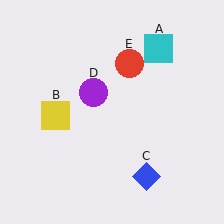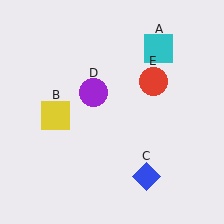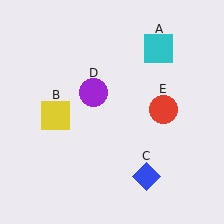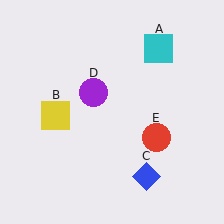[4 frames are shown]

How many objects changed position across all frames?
1 object changed position: red circle (object E).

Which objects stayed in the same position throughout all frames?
Cyan square (object A) and yellow square (object B) and blue diamond (object C) and purple circle (object D) remained stationary.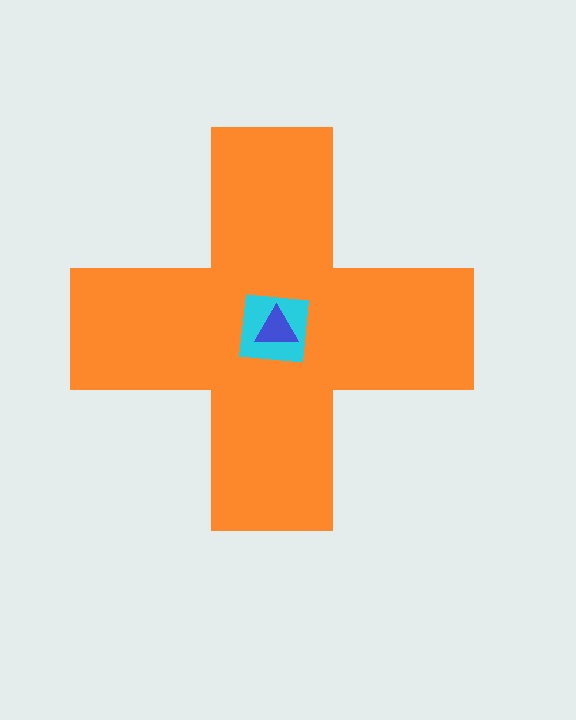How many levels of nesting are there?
3.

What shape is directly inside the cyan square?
The blue triangle.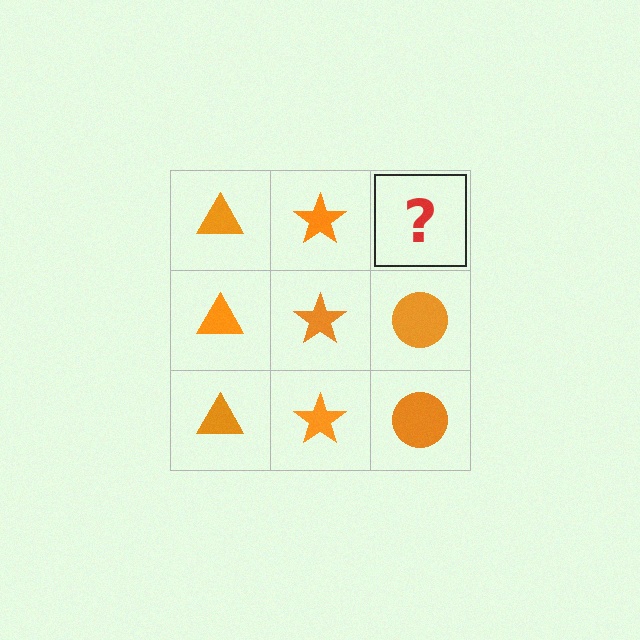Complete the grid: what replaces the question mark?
The question mark should be replaced with an orange circle.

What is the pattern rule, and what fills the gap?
The rule is that each column has a consistent shape. The gap should be filled with an orange circle.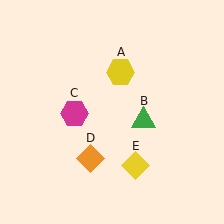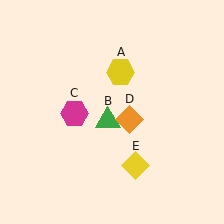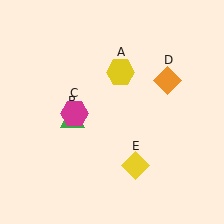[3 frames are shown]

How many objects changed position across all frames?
2 objects changed position: green triangle (object B), orange diamond (object D).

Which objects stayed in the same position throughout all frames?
Yellow hexagon (object A) and magenta hexagon (object C) and yellow diamond (object E) remained stationary.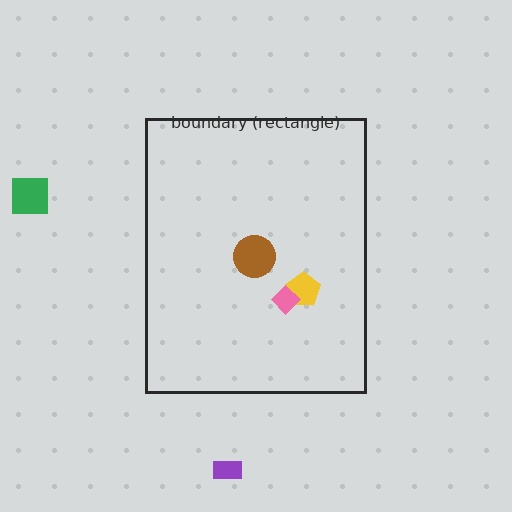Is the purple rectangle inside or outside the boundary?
Outside.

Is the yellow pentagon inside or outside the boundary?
Inside.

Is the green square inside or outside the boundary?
Outside.